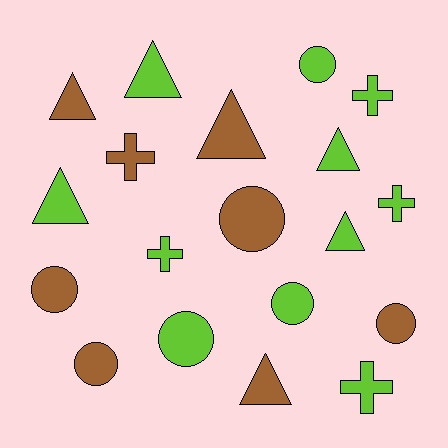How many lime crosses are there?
There are 4 lime crosses.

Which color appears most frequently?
Lime, with 11 objects.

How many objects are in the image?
There are 19 objects.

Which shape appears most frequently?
Circle, with 7 objects.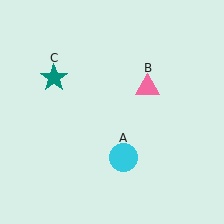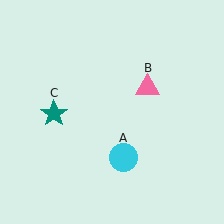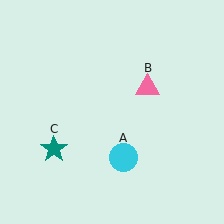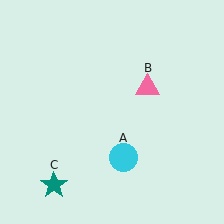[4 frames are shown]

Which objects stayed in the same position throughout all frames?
Cyan circle (object A) and pink triangle (object B) remained stationary.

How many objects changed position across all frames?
1 object changed position: teal star (object C).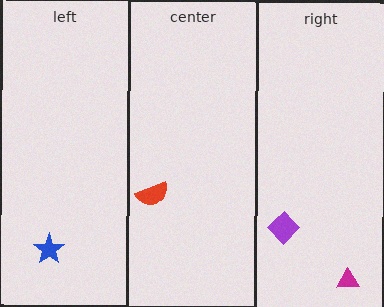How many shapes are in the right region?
2.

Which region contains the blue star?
The left region.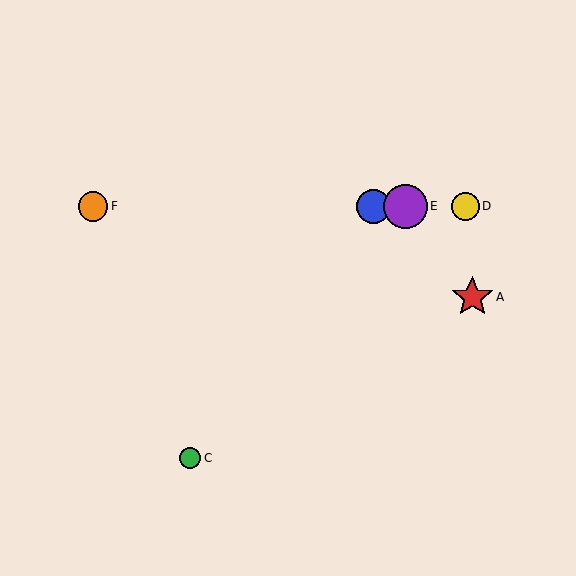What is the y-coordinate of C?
Object C is at y≈458.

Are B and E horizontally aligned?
Yes, both are at y≈206.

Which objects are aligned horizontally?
Objects B, D, E, F are aligned horizontally.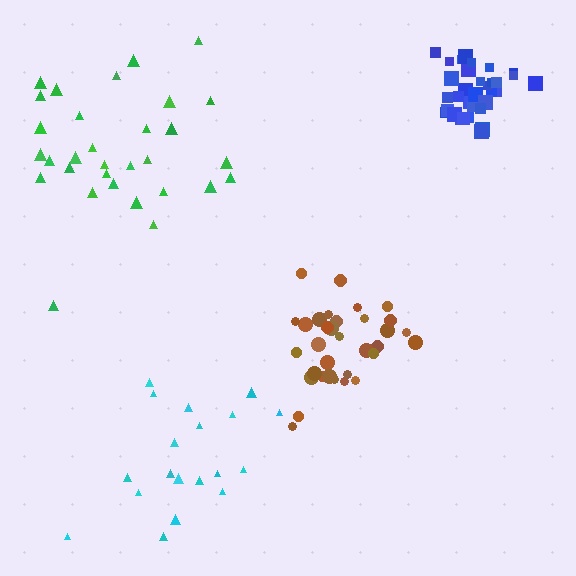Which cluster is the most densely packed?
Blue.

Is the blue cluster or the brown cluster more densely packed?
Blue.